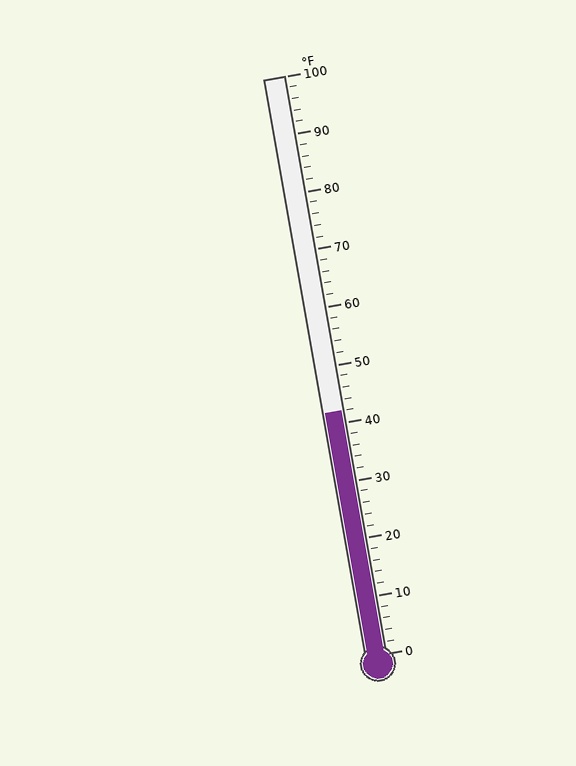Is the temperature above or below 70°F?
The temperature is below 70°F.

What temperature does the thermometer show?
The thermometer shows approximately 42°F.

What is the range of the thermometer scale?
The thermometer scale ranges from 0°F to 100°F.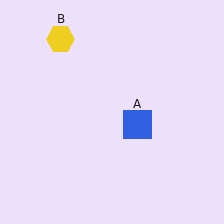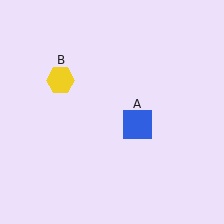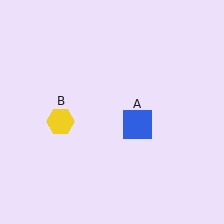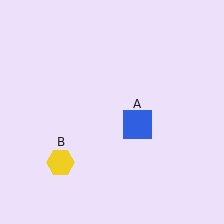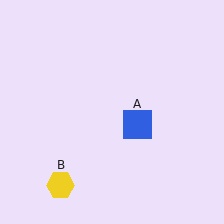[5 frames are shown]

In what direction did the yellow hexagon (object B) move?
The yellow hexagon (object B) moved down.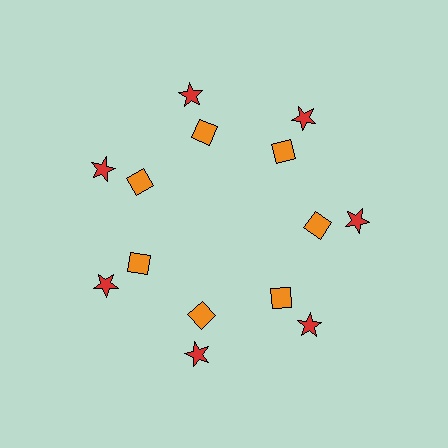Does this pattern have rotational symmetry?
Yes, this pattern has 7-fold rotational symmetry. It looks the same after rotating 51 degrees around the center.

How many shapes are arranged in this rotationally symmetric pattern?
There are 14 shapes, arranged in 7 groups of 2.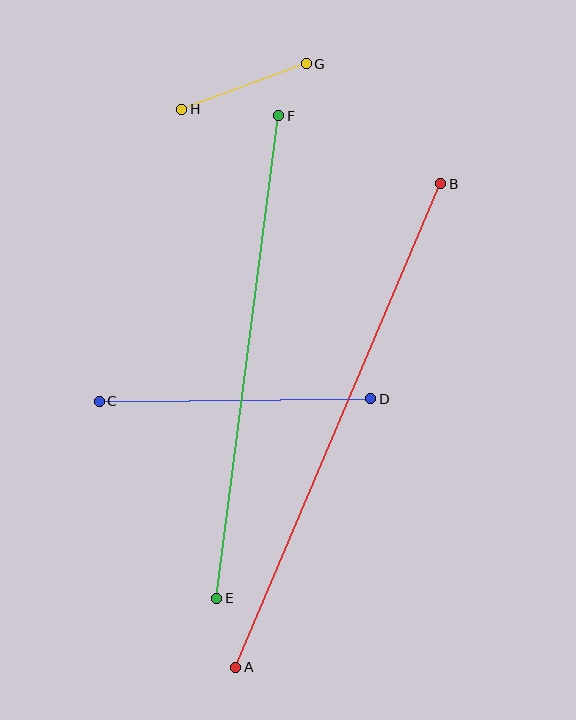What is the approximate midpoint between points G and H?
The midpoint is at approximately (244, 87) pixels.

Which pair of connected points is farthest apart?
Points A and B are farthest apart.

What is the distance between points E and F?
The distance is approximately 486 pixels.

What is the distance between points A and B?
The distance is approximately 525 pixels.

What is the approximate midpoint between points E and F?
The midpoint is at approximately (248, 357) pixels.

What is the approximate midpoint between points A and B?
The midpoint is at approximately (338, 426) pixels.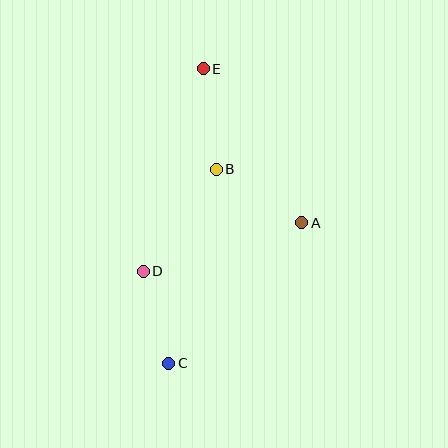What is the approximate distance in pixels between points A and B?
The distance between A and B is approximately 101 pixels.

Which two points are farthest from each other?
Points C and E are farthest from each other.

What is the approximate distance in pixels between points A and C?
The distance between A and C is approximately 194 pixels.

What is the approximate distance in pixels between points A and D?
The distance between A and D is approximately 166 pixels.